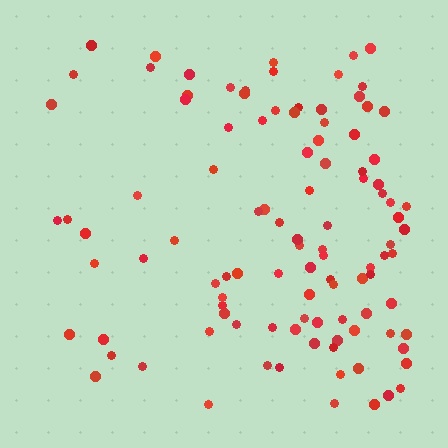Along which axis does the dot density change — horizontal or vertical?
Horizontal.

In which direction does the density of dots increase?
From left to right, with the right side densest.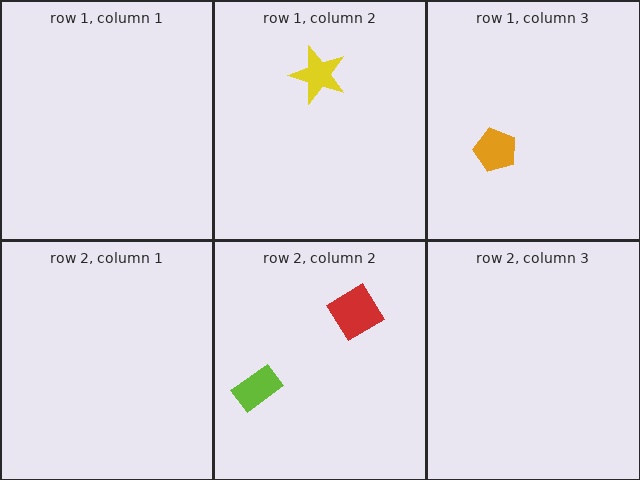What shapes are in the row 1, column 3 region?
The orange pentagon.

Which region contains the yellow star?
The row 1, column 2 region.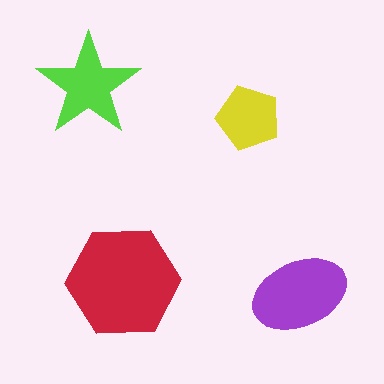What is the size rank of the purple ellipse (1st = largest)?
2nd.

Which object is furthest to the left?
The lime star is leftmost.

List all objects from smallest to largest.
The yellow pentagon, the lime star, the purple ellipse, the red hexagon.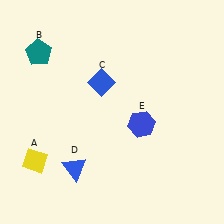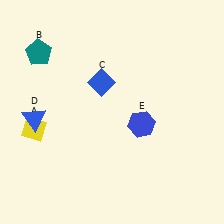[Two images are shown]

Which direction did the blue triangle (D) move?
The blue triangle (D) moved up.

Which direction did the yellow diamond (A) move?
The yellow diamond (A) moved up.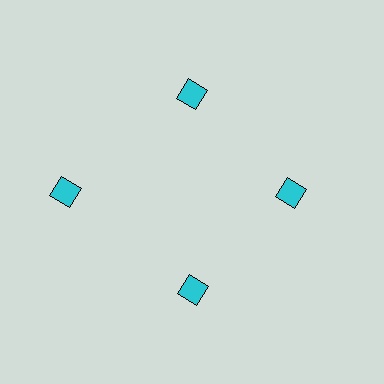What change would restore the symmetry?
The symmetry would be restored by moving it inward, back onto the ring so that all 4 diamonds sit at equal angles and equal distance from the center.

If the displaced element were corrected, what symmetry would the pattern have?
It would have 4-fold rotational symmetry — the pattern would map onto itself every 90 degrees.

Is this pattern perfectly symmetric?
No. The 4 cyan diamonds are arranged in a ring, but one element near the 9 o'clock position is pushed outward from the center, breaking the 4-fold rotational symmetry.